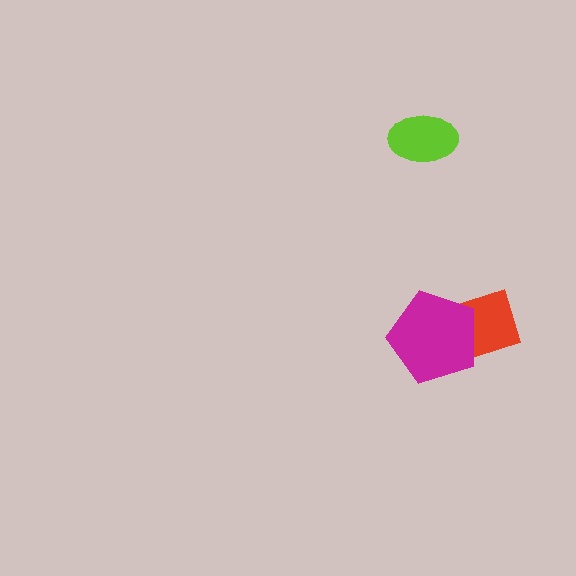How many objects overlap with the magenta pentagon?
1 object overlaps with the magenta pentagon.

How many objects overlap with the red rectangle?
1 object overlaps with the red rectangle.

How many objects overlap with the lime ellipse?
0 objects overlap with the lime ellipse.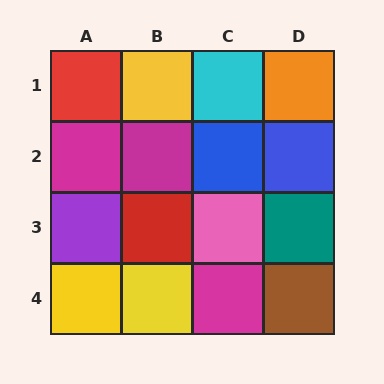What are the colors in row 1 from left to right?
Red, yellow, cyan, orange.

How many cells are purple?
1 cell is purple.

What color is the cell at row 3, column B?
Red.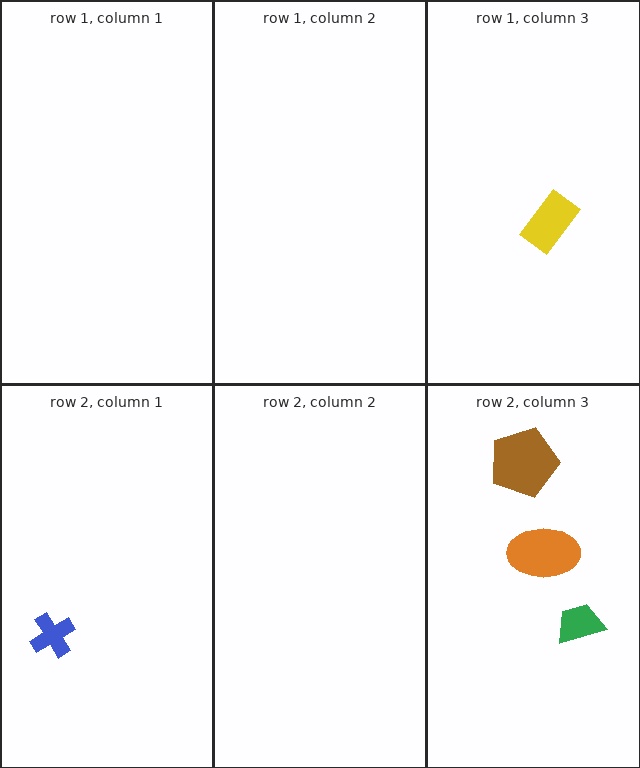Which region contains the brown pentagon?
The row 2, column 3 region.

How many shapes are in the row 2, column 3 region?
3.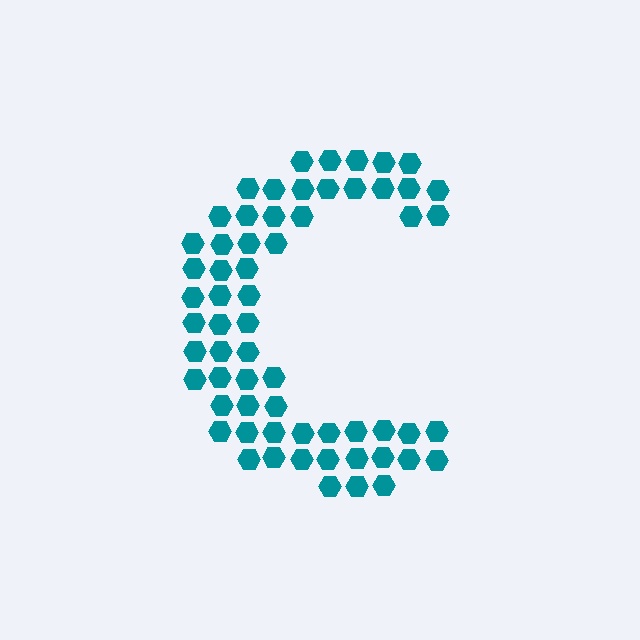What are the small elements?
The small elements are hexagons.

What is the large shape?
The large shape is the letter C.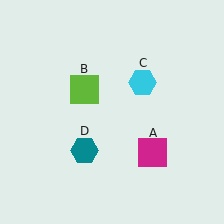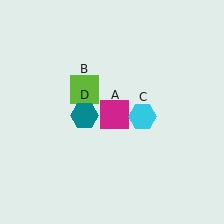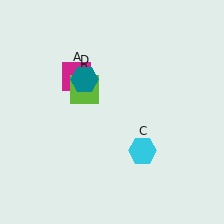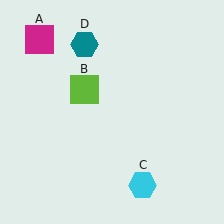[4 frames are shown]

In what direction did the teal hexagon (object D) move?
The teal hexagon (object D) moved up.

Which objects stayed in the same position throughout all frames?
Lime square (object B) remained stationary.